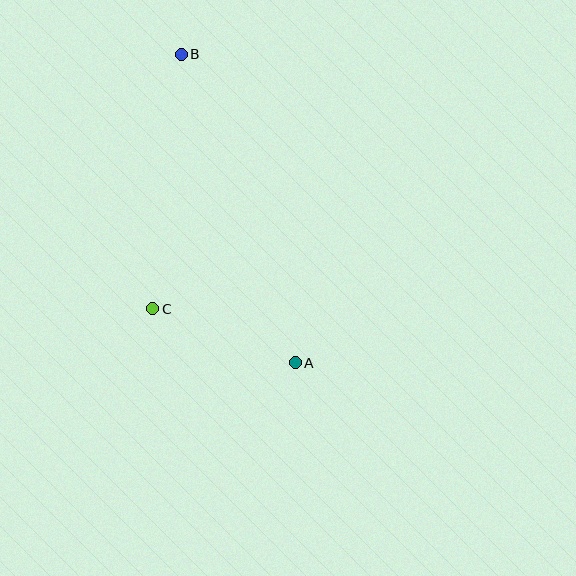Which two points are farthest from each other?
Points A and B are farthest from each other.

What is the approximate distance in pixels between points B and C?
The distance between B and C is approximately 256 pixels.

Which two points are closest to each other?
Points A and C are closest to each other.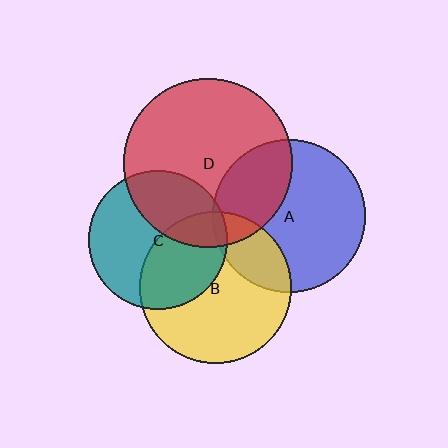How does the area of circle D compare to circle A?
Approximately 1.2 times.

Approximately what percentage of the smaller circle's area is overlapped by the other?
Approximately 5%.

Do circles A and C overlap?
Yes.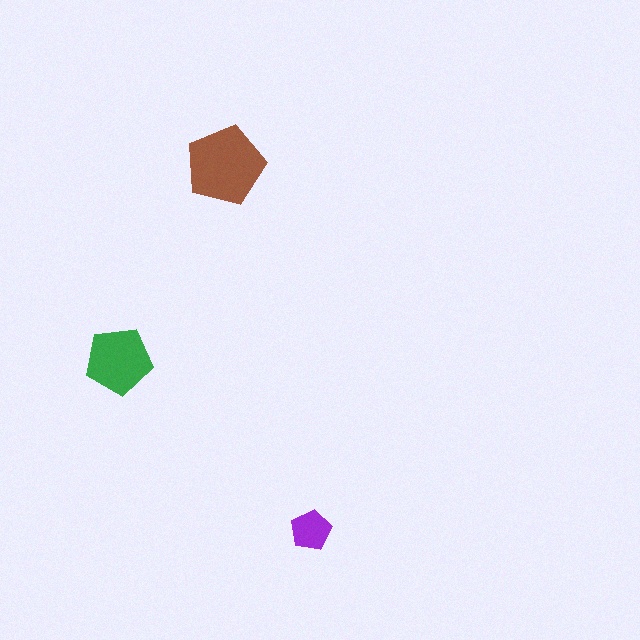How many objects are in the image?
There are 3 objects in the image.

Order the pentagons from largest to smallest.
the brown one, the green one, the purple one.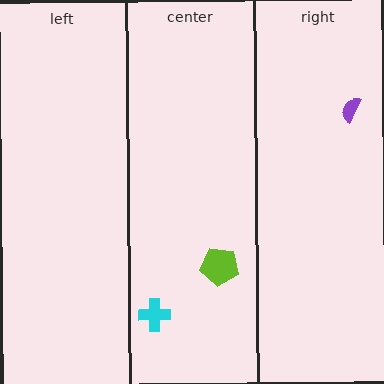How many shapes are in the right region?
1.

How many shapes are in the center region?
2.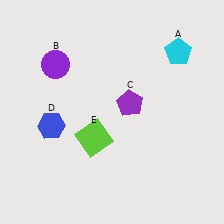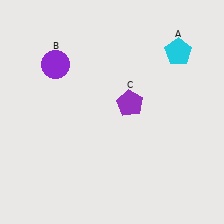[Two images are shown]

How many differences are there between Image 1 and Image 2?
There are 2 differences between the two images.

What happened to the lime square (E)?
The lime square (E) was removed in Image 2. It was in the bottom-left area of Image 1.